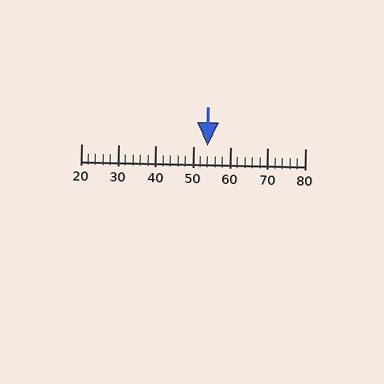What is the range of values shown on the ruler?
The ruler shows values from 20 to 80.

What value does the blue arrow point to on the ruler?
The blue arrow points to approximately 54.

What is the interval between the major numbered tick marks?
The major tick marks are spaced 10 units apart.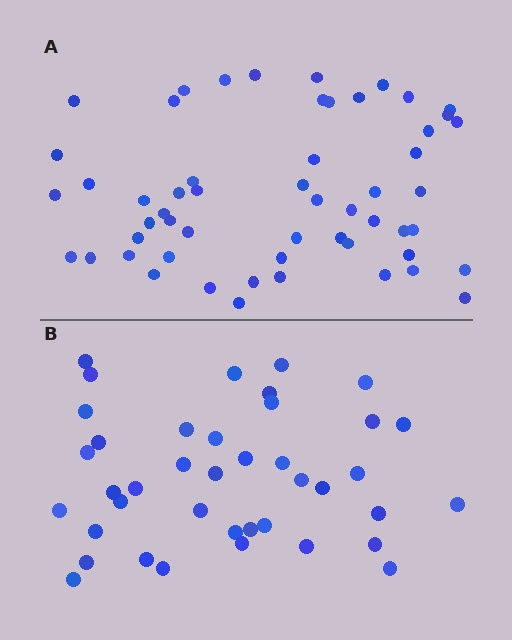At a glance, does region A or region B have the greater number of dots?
Region A (the top region) has more dots.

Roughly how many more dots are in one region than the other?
Region A has approximately 15 more dots than region B.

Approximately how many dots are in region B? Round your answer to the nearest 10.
About 40 dots.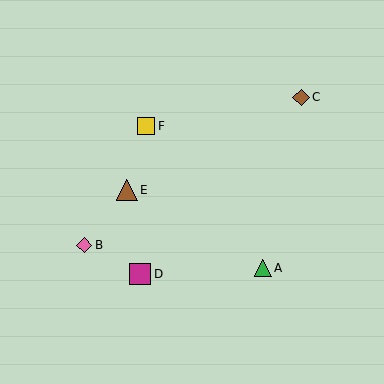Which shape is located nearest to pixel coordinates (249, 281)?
The green triangle (labeled A) at (263, 268) is nearest to that location.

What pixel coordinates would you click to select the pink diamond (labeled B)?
Click at (84, 245) to select the pink diamond B.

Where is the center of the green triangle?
The center of the green triangle is at (263, 268).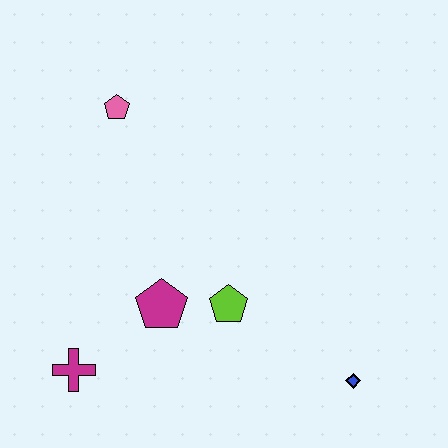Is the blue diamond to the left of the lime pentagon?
No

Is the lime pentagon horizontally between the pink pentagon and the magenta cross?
No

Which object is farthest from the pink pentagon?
The blue diamond is farthest from the pink pentagon.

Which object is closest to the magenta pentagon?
The lime pentagon is closest to the magenta pentagon.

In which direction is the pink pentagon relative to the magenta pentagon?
The pink pentagon is above the magenta pentagon.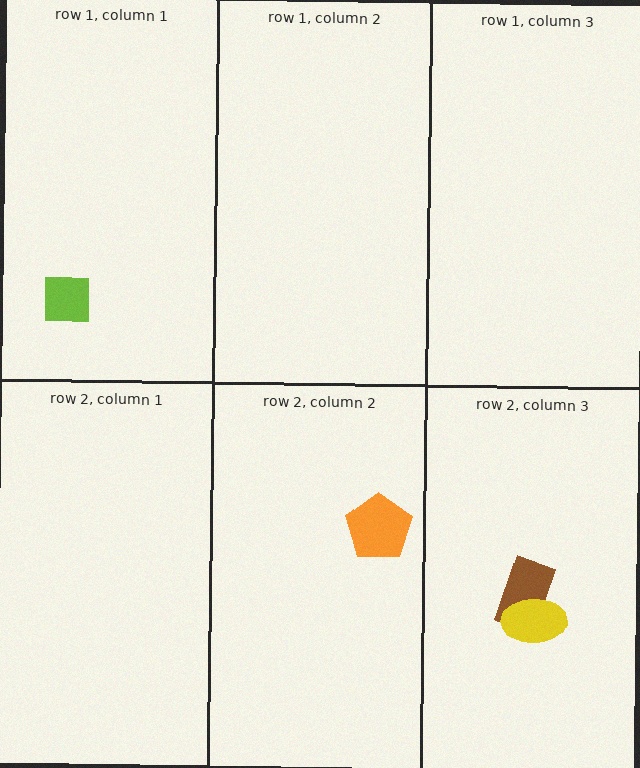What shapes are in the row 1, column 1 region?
The lime square.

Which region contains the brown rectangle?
The row 2, column 3 region.